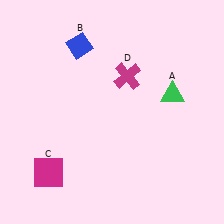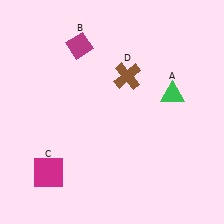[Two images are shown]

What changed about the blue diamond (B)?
In Image 1, B is blue. In Image 2, it changed to magenta.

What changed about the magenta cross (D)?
In Image 1, D is magenta. In Image 2, it changed to brown.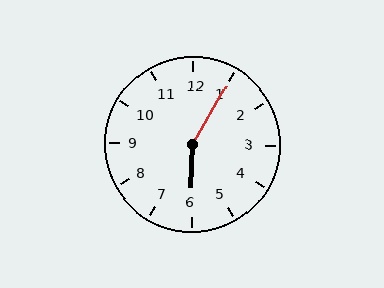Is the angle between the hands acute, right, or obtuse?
It is obtuse.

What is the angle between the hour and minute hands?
Approximately 152 degrees.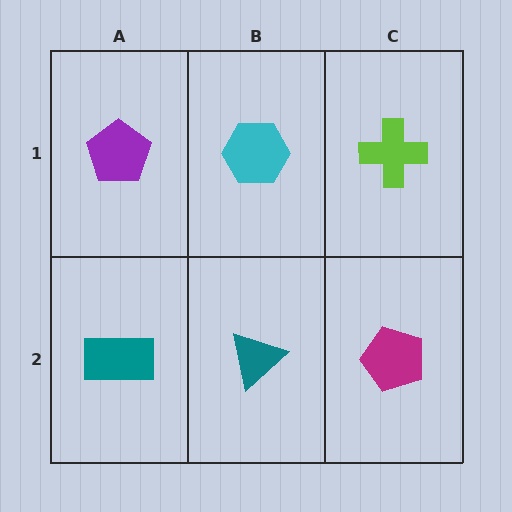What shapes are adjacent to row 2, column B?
A cyan hexagon (row 1, column B), a teal rectangle (row 2, column A), a magenta pentagon (row 2, column C).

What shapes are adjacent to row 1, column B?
A teal triangle (row 2, column B), a purple pentagon (row 1, column A), a lime cross (row 1, column C).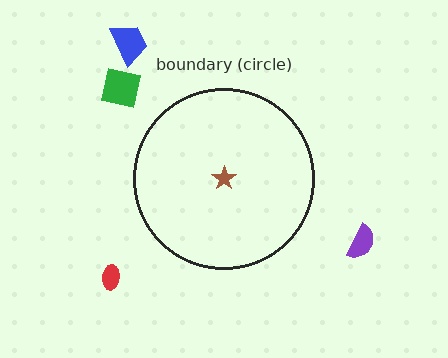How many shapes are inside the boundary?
1 inside, 4 outside.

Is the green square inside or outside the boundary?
Outside.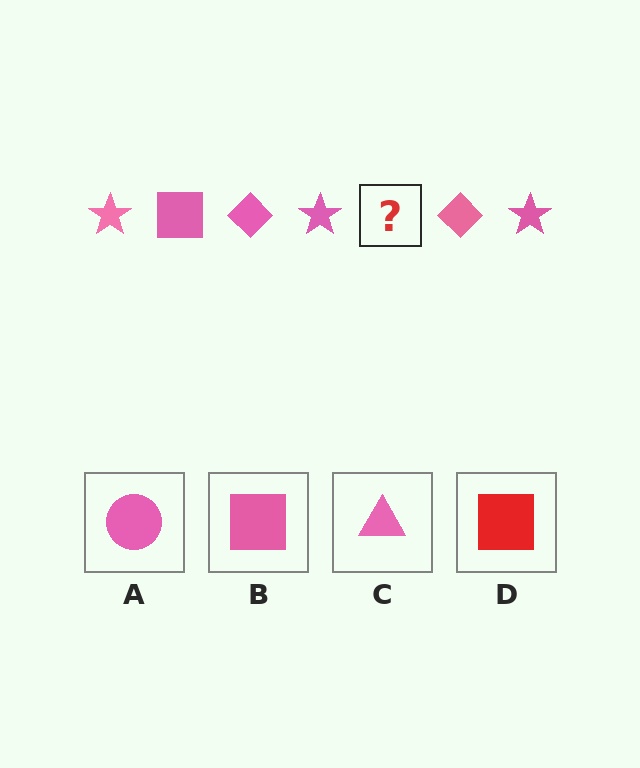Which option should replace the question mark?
Option B.